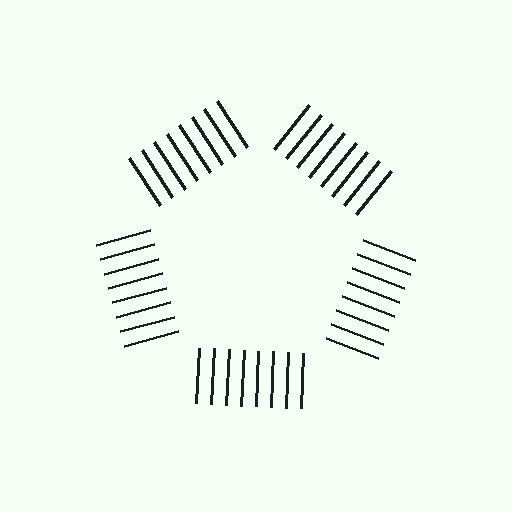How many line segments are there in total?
40 — 8 along each of the 5 edges.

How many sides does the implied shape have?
5 sides — the line-ends trace a pentagon.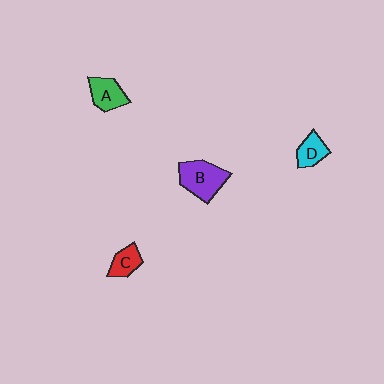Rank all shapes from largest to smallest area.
From largest to smallest: B (purple), A (green), D (cyan), C (red).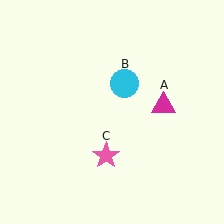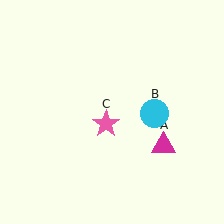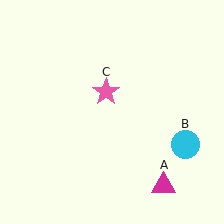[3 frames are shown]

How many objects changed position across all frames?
3 objects changed position: magenta triangle (object A), cyan circle (object B), pink star (object C).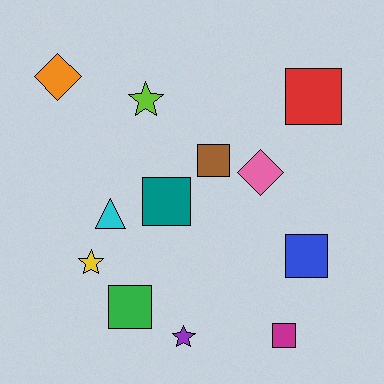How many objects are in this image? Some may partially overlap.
There are 12 objects.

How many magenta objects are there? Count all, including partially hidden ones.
There is 1 magenta object.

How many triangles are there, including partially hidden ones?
There is 1 triangle.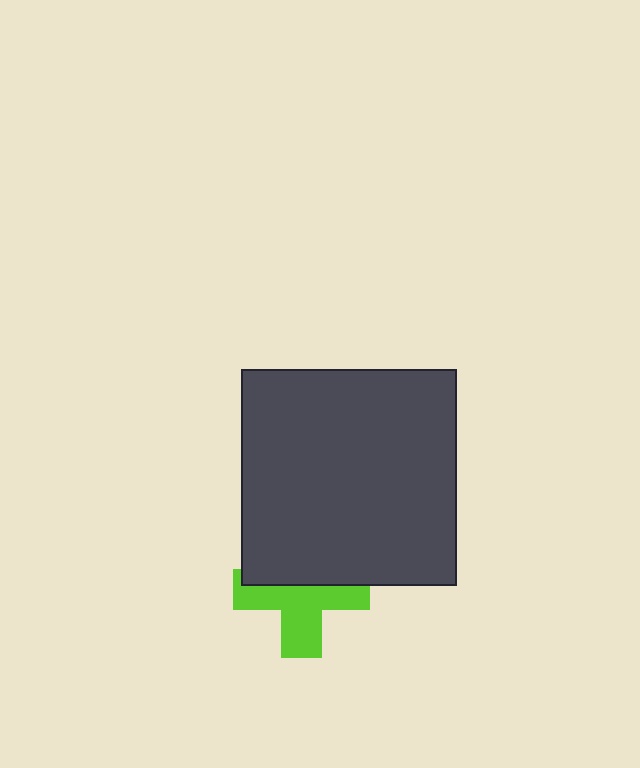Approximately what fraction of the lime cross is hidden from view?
Roughly 43% of the lime cross is hidden behind the dark gray square.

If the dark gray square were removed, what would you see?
You would see the complete lime cross.